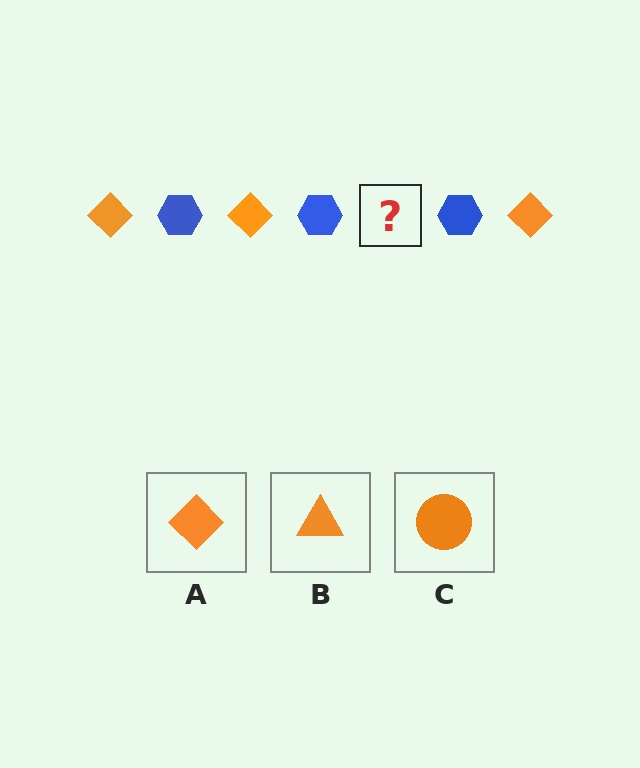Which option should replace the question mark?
Option A.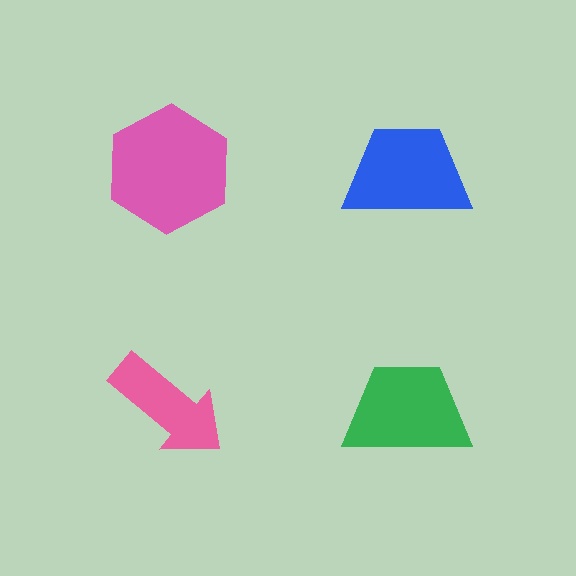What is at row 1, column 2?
A blue trapezoid.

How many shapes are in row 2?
2 shapes.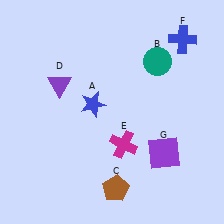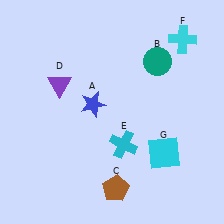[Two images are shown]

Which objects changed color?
E changed from magenta to cyan. F changed from blue to cyan. G changed from purple to cyan.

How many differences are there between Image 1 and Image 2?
There are 3 differences between the two images.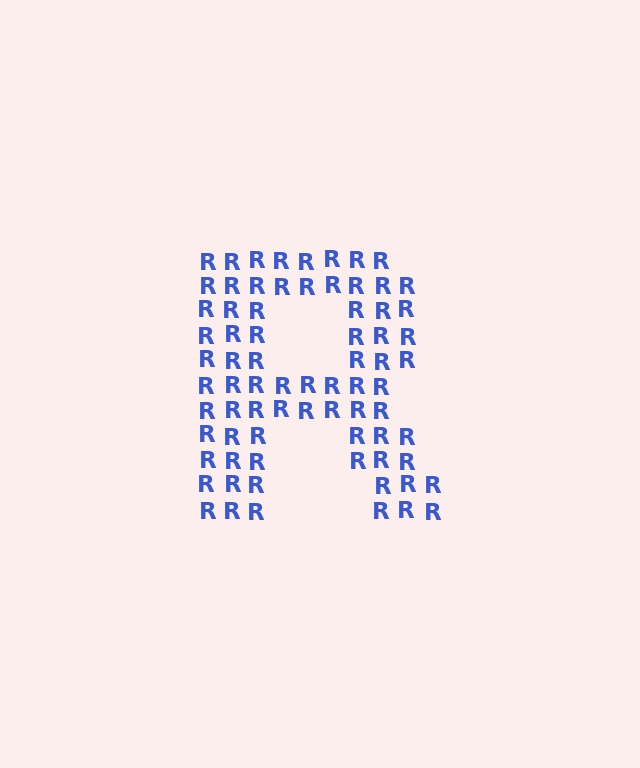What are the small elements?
The small elements are letter R's.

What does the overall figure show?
The overall figure shows the letter R.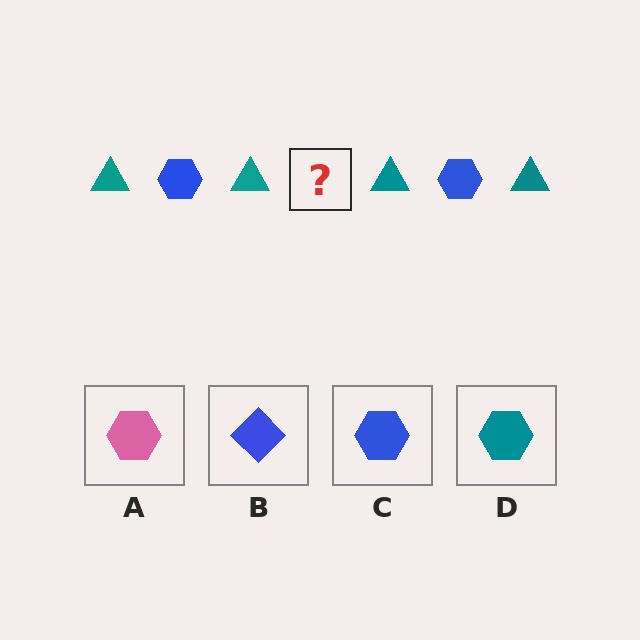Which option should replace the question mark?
Option C.